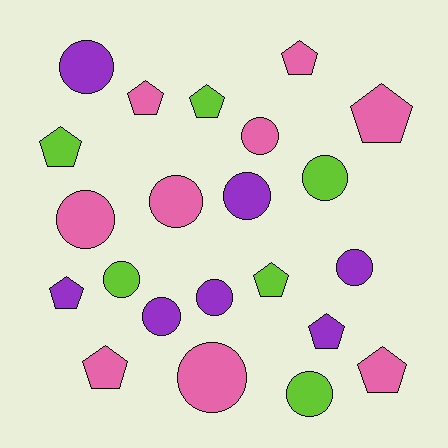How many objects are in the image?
There are 22 objects.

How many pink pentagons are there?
There are 5 pink pentagons.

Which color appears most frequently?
Pink, with 9 objects.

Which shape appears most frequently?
Circle, with 12 objects.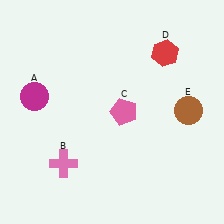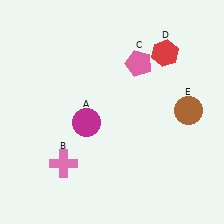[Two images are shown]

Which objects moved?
The objects that moved are: the magenta circle (A), the pink pentagon (C).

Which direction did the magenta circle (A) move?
The magenta circle (A) moved right.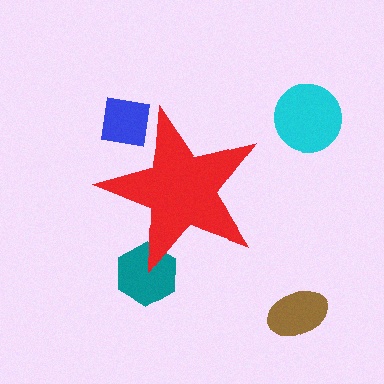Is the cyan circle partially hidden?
No, the cyan circle is fully visible.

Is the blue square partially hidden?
Yes, the blue square is partially hidden behind the red star.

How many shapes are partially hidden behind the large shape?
2 shapes are partially hidden.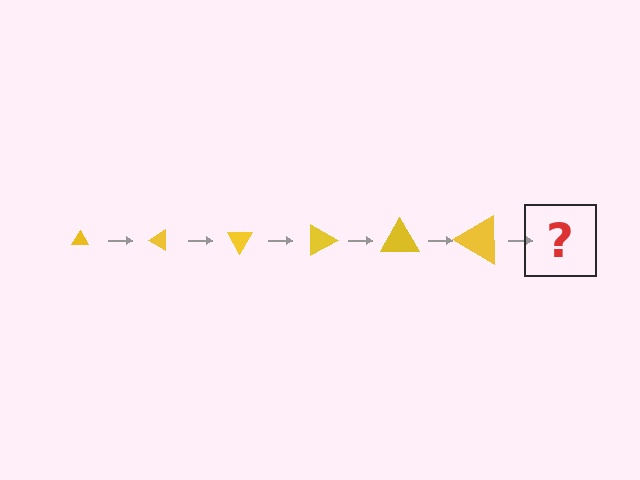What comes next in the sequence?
The next element should be a triangle, larger than the previous one and rotated 180 degrees from the start.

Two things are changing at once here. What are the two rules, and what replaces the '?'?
The two rules are that the triangle grows larger each step and it rotates 30 degrees each step. The '?' should be a triangle, larger than the previous one and rotated 180 degrees from the start.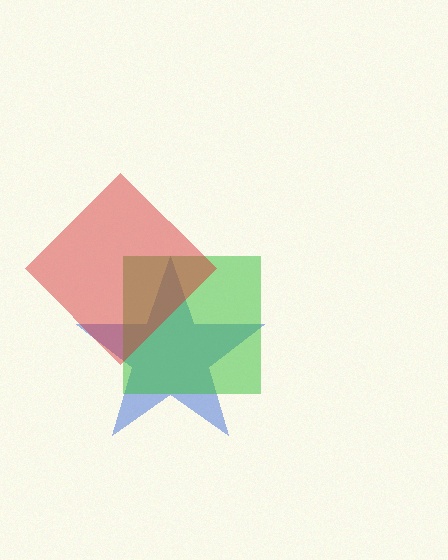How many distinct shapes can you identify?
There are 3 distinct shapes: a blue star, a green square, a red diamond.